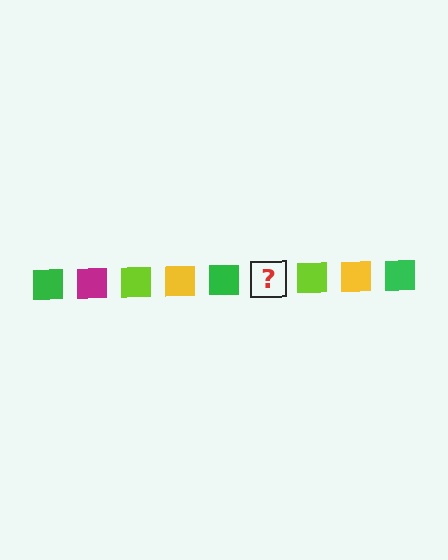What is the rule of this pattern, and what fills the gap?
The rule is that the pattern cycles through green, magenta, lime, yellow squares. The gap should be filled with a magenta square.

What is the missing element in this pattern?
The missing element is a magenta square.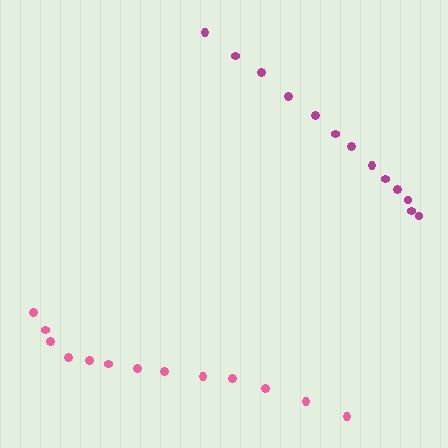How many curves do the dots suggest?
There are 2 distinct paths.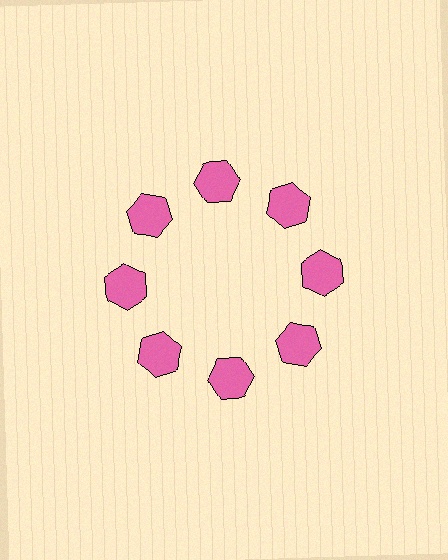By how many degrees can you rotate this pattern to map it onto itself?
The pattern maps onto itself every 45 degrees of rotation.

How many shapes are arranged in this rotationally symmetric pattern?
There are 8 shapes, arranged in 8 groups of 1.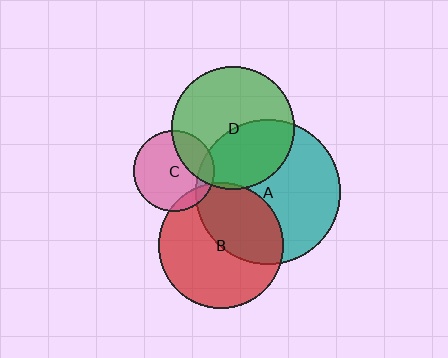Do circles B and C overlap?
Yes.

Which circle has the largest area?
Circle A (teal).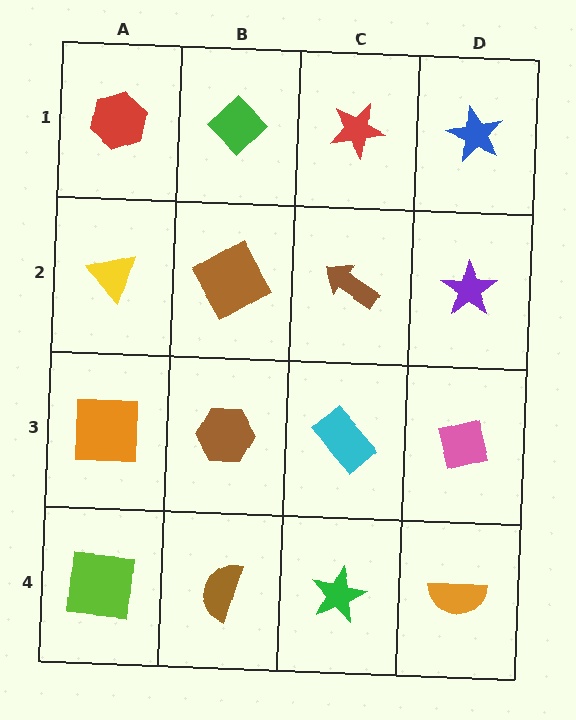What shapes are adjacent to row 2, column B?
A green diamond (row 1, column B), a brown hexagon (row 3, column B), a yellow triangle (row 2, column A), a brown arrow (row 2, column C).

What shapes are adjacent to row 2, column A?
A red hexagon (row 1, column A), an orange square (row 3, column A), a brown square (row 2, column B).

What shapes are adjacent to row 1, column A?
A yellow triangle (row 2, column A), a green diamond (row 1, column B).